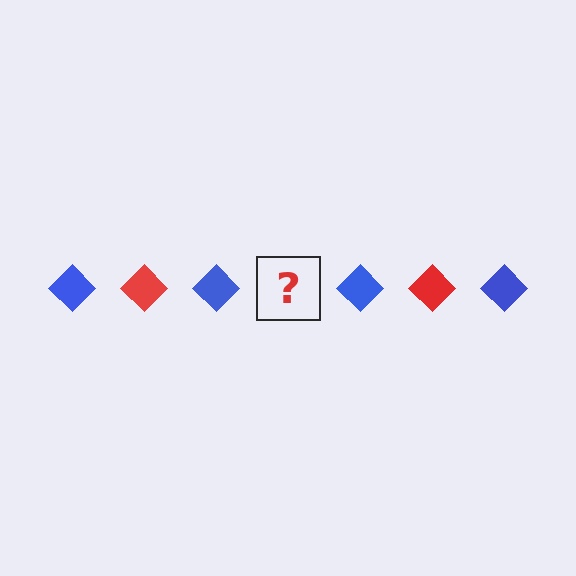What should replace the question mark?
The question mark should be replaced with a red diamond.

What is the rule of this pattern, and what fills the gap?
The rule is that the pattern cycles through blue, red diamonds. The gap should be filled with a red diamond.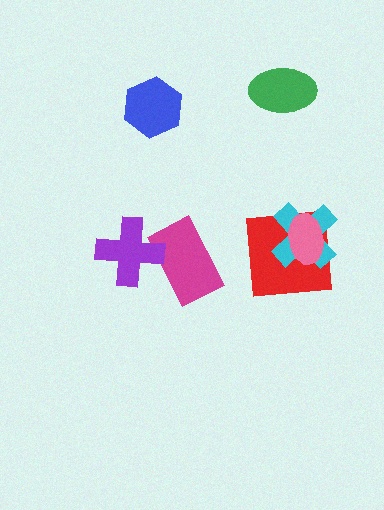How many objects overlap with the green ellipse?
0 objects overlap with the green ellipse.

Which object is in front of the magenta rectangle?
The purple cross is in front of the magenta rectangle.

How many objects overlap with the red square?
2 objects overlap with the red square.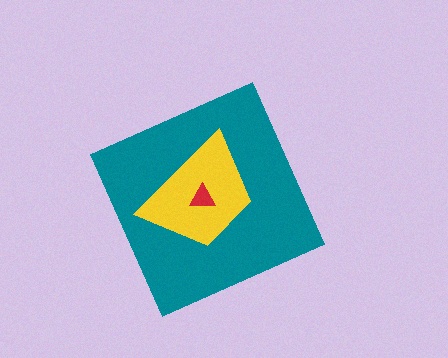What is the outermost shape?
The teal diamond.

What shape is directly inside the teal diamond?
The yellow trapezoid.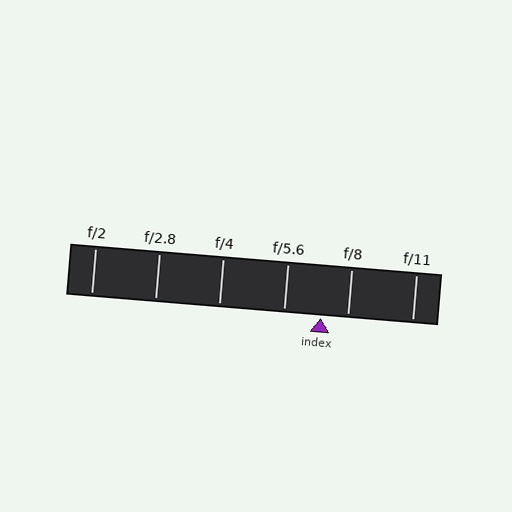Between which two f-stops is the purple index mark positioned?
The index mark is between f/5.6 and f/8.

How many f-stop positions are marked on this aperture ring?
There are 6 f-stop positions marked.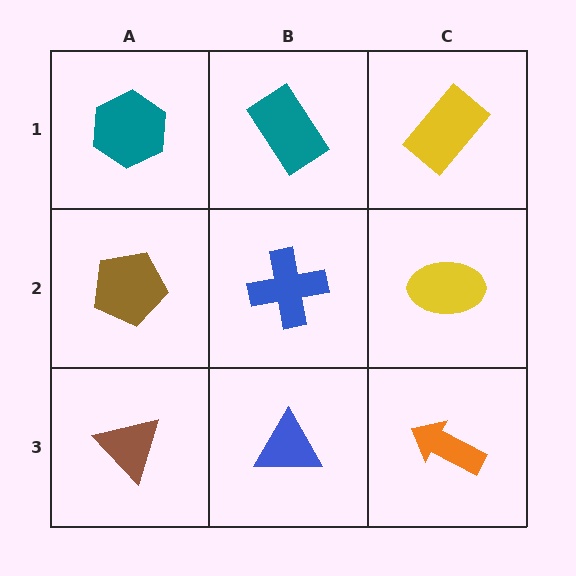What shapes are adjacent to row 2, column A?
A teal hexagon (row 1, column A), a brown triangle (row 3, column A), a blue cross (row 2, column B).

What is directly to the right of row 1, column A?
A teal rectangle.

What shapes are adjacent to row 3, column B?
A blue cross (row 2, column B), a brown triangle (row 3, column A), an orange arrow (row 3, column C).